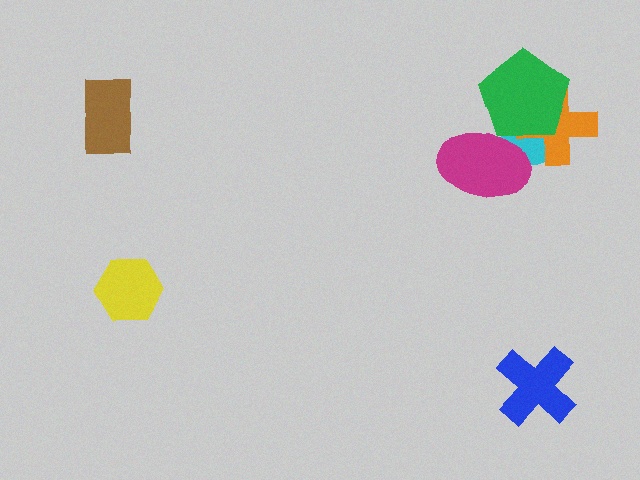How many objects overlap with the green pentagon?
3 objects overlap with the green pentagon.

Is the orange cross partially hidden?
Yes, it is partially covered by another shape.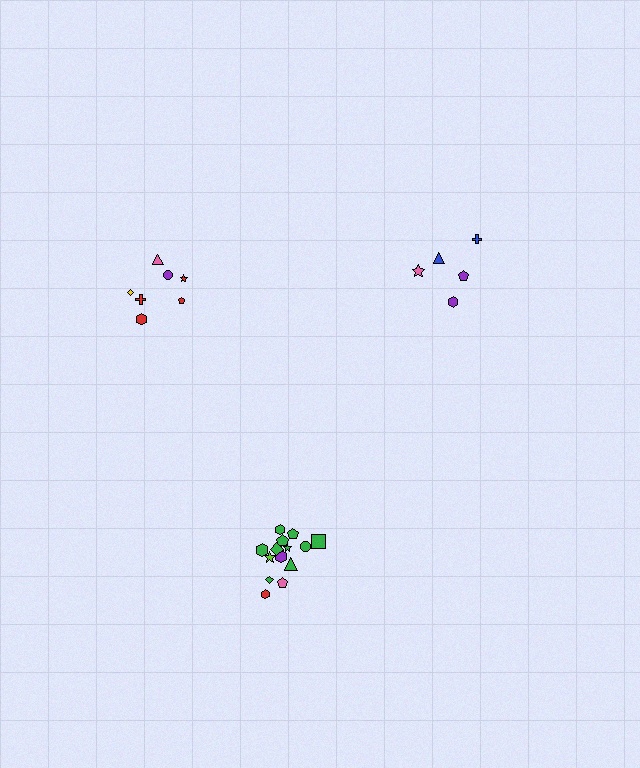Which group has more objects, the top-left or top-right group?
The top-left group.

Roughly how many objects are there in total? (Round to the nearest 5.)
Roughly 25 objects in total.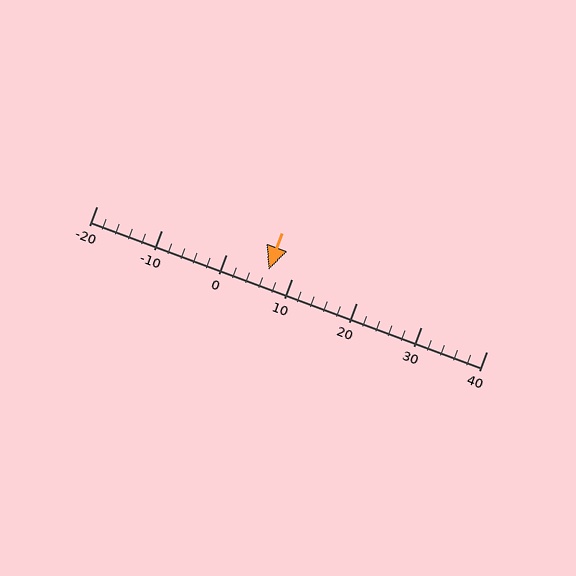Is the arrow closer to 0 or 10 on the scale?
The arrow is closer to 10.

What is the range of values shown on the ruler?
The ruler shows values from -20 to 40.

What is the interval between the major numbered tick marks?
The major tick marks are spaced 10 units apart.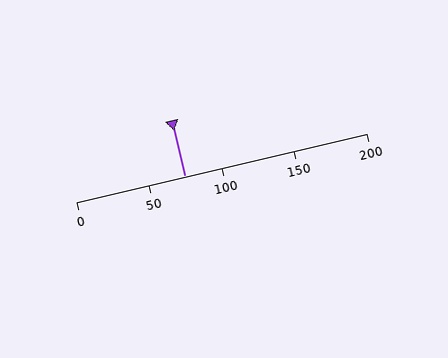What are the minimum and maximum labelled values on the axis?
The axis runs from 0 to 200.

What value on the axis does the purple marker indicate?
The marker indicates approximately 75.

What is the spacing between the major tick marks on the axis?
The major ticks are spaced 50 apart.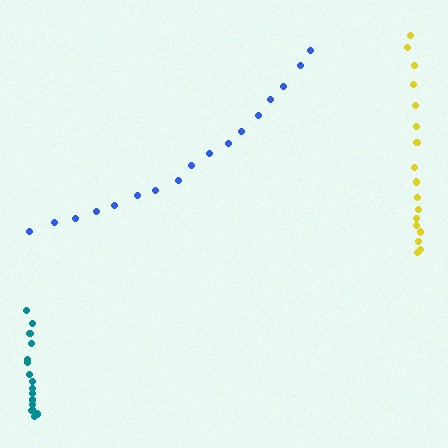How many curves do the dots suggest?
There are 3 distinct paths.